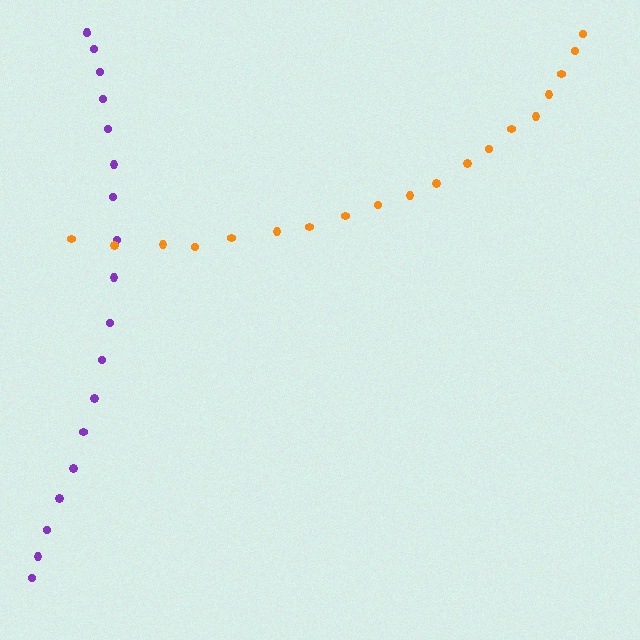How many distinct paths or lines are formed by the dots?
There are 2 distinct paths.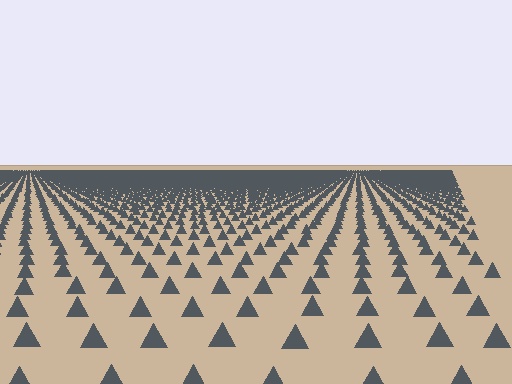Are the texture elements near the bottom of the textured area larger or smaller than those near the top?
Larger. Near the bottom, elements are closer to the viewer and appear at a bigger on-screen size.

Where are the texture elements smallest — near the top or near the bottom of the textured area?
Near the top.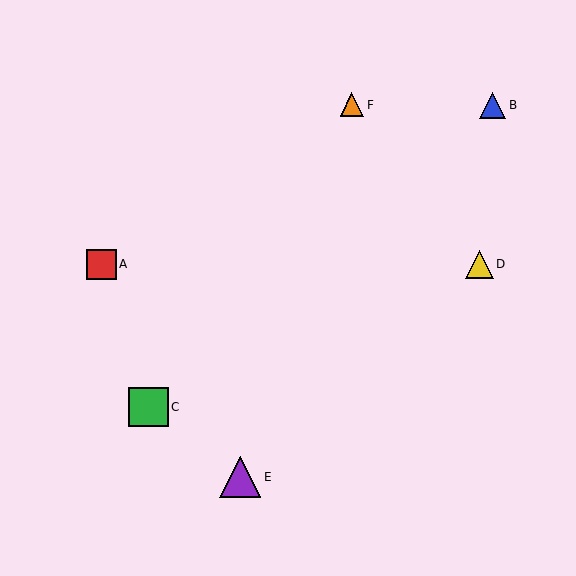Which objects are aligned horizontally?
Objects A, D are aligned horizontally.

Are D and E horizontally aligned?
No, D is at y≈264 and E is at y≈477.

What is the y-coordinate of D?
Object D is at y≈264.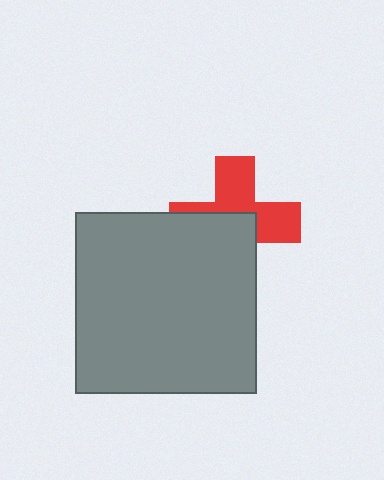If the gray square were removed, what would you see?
You would see the complete red cross.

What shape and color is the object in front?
The object in front is a gray square.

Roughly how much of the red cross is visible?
About half of it is visible (roughly 50%).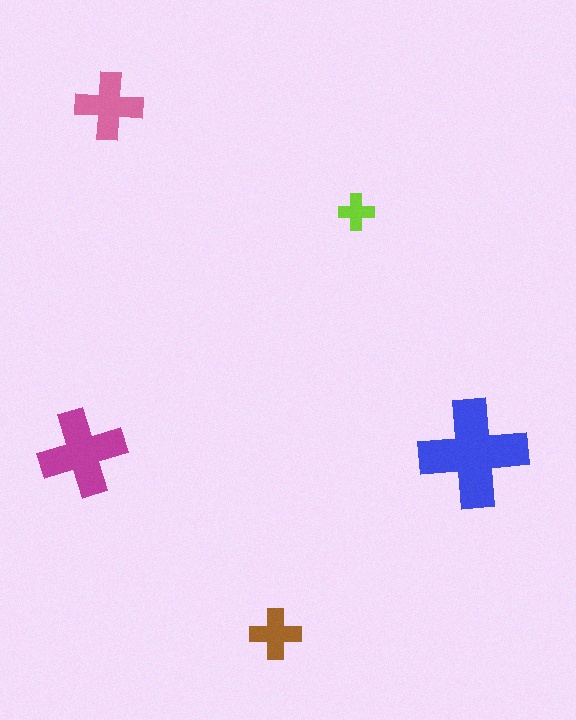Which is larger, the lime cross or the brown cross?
The brown one.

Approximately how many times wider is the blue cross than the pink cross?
About 1.5 times wider.